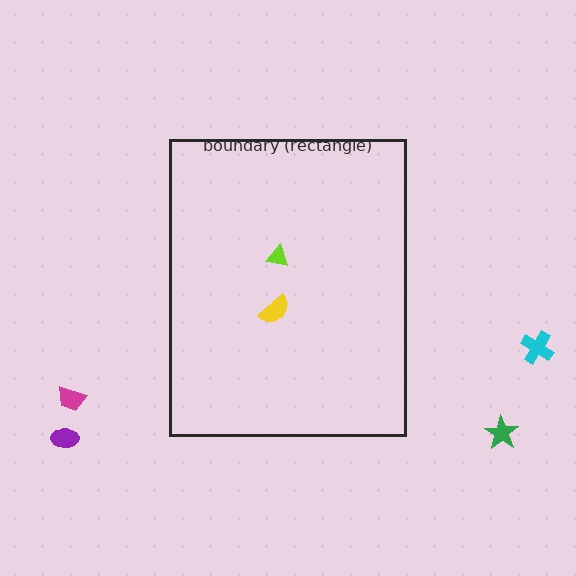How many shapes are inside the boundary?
2 inside, 4 outside.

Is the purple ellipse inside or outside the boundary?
Outside.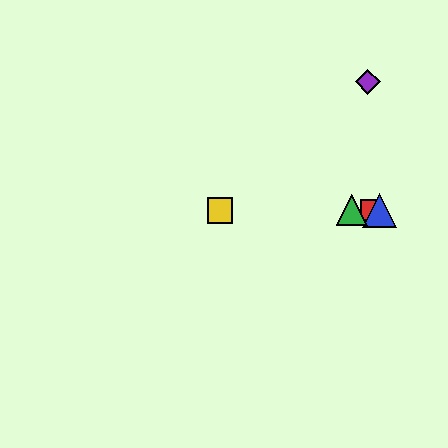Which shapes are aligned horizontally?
The red square, the blue triangle, the green triangle, the yellow square are aligned horizontally.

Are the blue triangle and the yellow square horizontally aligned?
Yes, both are at y≈210.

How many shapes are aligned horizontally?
4 shapes (the red square, the blue triangle, the green triangle, the yellow square) are aligned horizontally.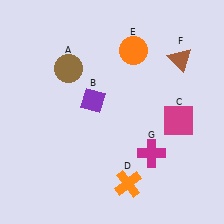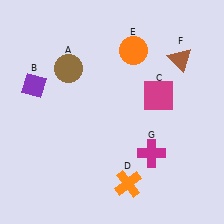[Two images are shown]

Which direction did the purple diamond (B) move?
The purple diamond (B) moved left.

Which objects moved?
The objects that moved are: the purple diamond (B), the magenta square (C).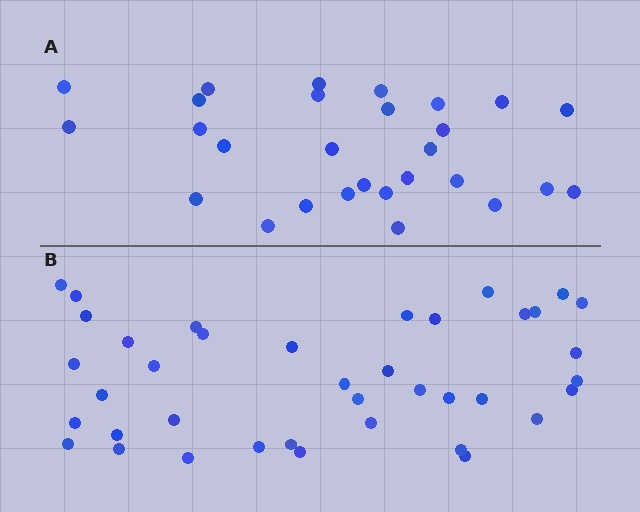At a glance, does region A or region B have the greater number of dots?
Region B (the bottom region) has more dots.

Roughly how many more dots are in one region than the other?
Region B has roughly 12 or so more dots than region A.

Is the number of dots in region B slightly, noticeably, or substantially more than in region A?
Region B has noticeably more, but not dramatically so. The ratio is roughly 1.4 to 1.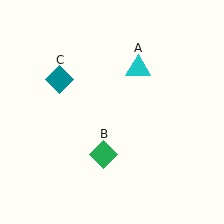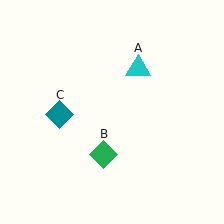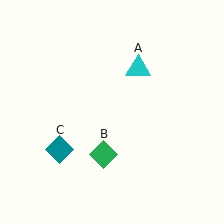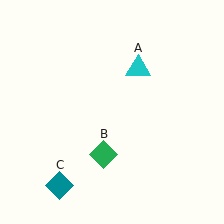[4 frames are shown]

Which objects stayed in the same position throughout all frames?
Cyan triangle (object A) and green diamond (object B) remained stationary.